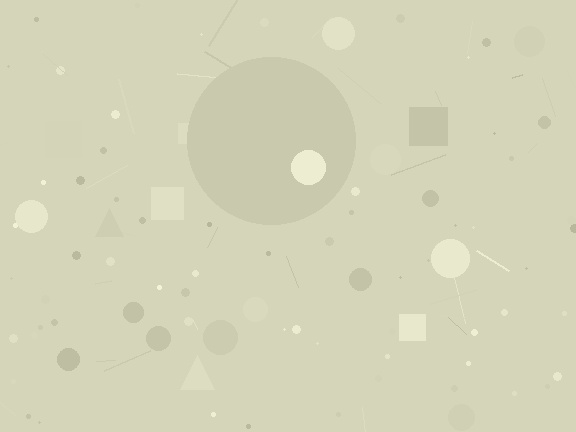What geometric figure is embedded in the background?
A circle is embedded in the background.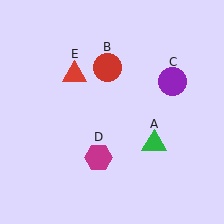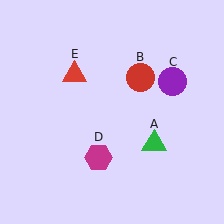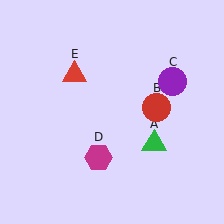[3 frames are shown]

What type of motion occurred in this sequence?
The red circle (object B) rotated clockwise around the center of the scene.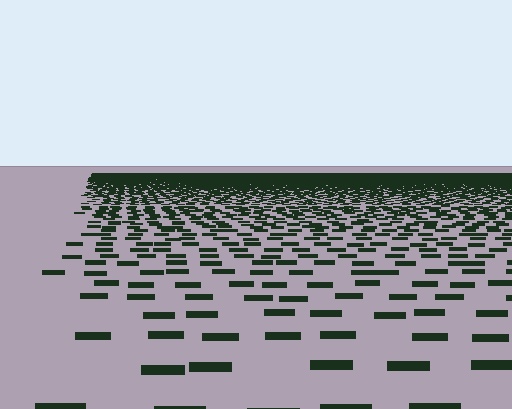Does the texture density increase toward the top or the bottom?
Density increases toward the top.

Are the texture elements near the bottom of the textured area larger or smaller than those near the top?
Larger. Near the bottom, elements are closer to the viewer and appear at a bigger on-screen size.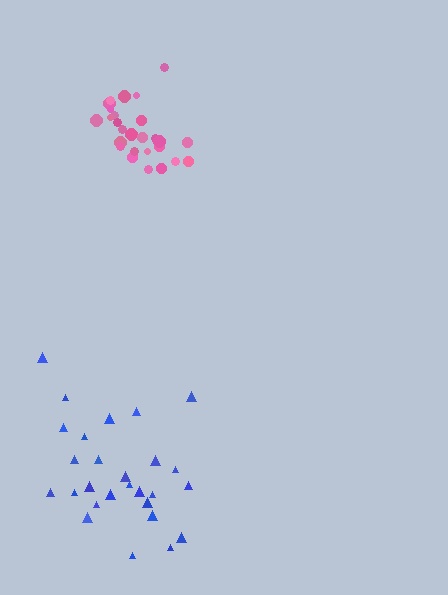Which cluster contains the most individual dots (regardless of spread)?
Blue (28).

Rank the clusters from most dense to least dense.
pink, blue.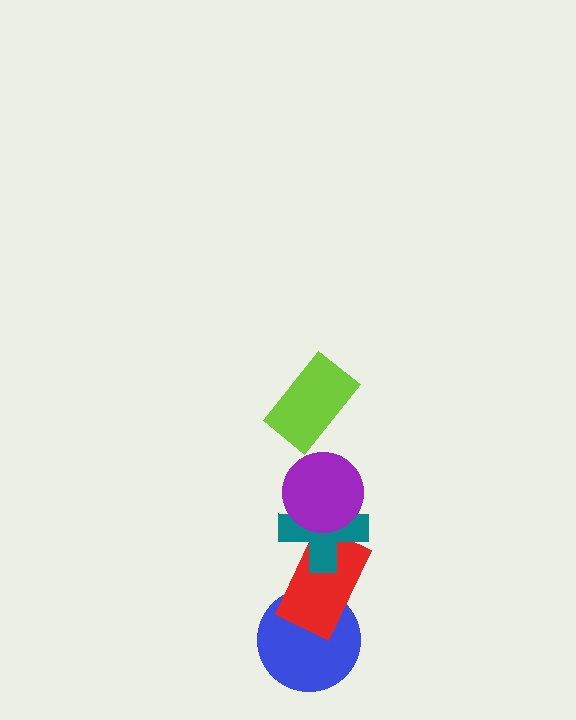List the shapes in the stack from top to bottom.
From top to bottom: the lime rectangle, the purple circle, the teal cross, the red rectangle, the blue circle.